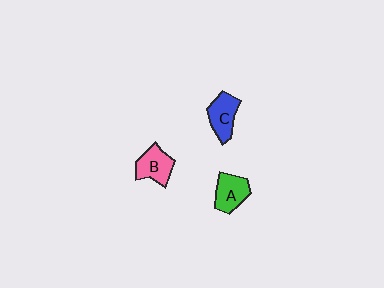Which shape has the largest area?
Shape B (pink).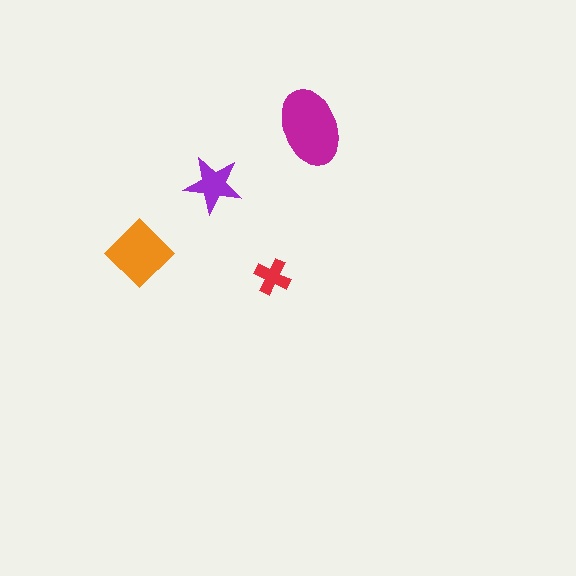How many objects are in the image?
There are 4 objects in the image.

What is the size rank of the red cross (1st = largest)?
4th.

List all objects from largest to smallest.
The magenta ellipse, the orange diamond, the purple star, the red cross.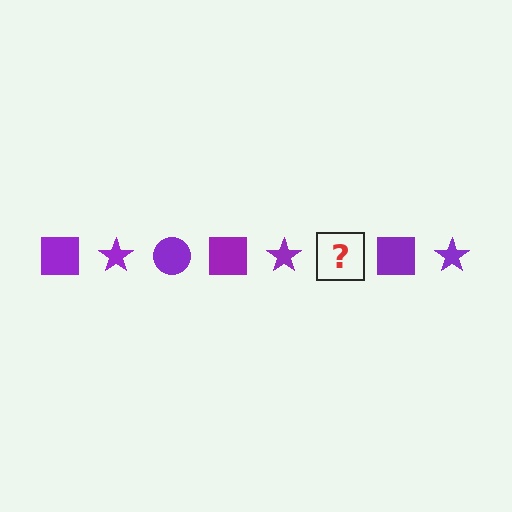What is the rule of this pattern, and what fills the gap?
The rule is that the pattern cycles through square, star, circle shapes in purple. The gap should be filled with a purple circle.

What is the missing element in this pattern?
The missing element is a purple circle.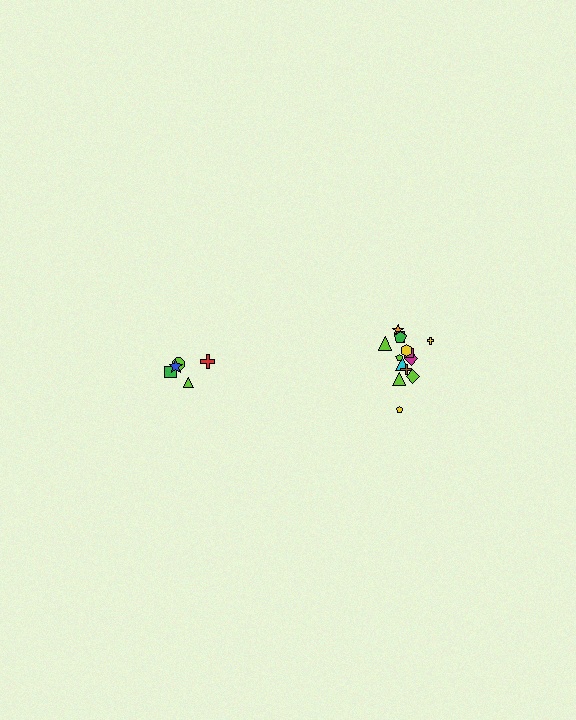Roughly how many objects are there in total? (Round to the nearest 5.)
Roughly 20 objects in total.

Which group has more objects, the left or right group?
The right group.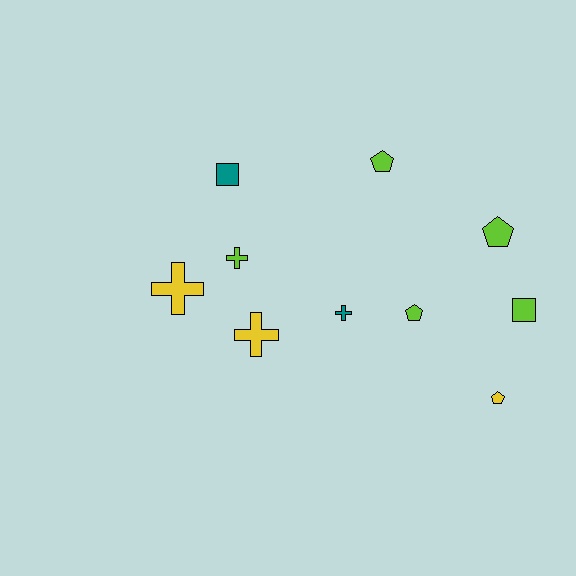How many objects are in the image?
There are 10 objects.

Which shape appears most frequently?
Cross, with 4 objects.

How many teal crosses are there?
There is 1 teal cross.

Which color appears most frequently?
Lime, with 5 objects.